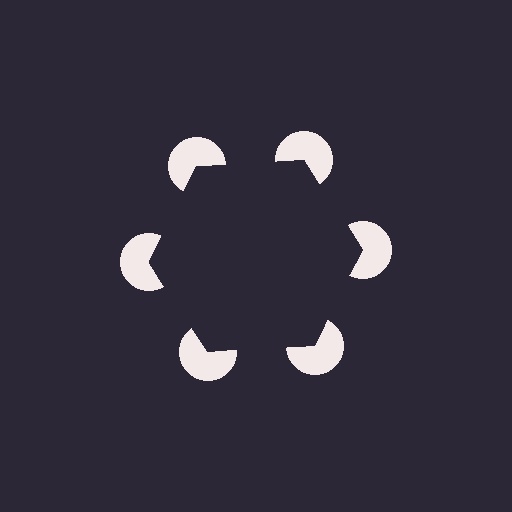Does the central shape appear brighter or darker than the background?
It typically appears slightly darker than the background, even though no actual brightness change is drawn.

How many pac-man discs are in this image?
There are 6 — one at each vertex of the illusory hexagon.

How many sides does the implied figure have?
6 sides.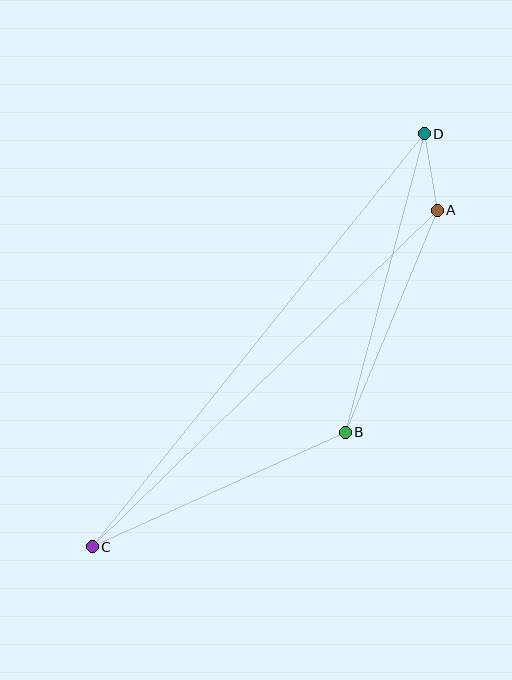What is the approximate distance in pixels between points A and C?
The distance between A and C is approximately 482 pixels.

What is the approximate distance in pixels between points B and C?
The distance between B and C is approximately 278 pixels.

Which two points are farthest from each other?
Points C and D are farthest from each other.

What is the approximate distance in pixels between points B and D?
The distance between B and D is approximately 309 pixels.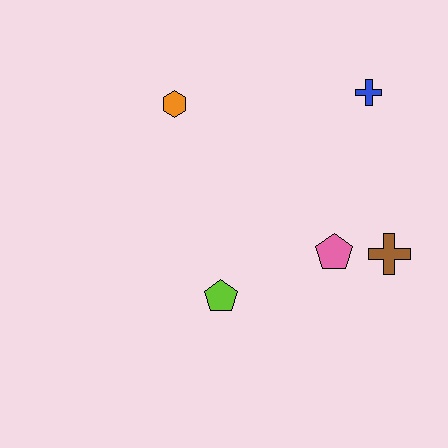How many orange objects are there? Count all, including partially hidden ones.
There is 1 orange object.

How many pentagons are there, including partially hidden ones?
There are 2 pentagons.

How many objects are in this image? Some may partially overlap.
There are 5 objects.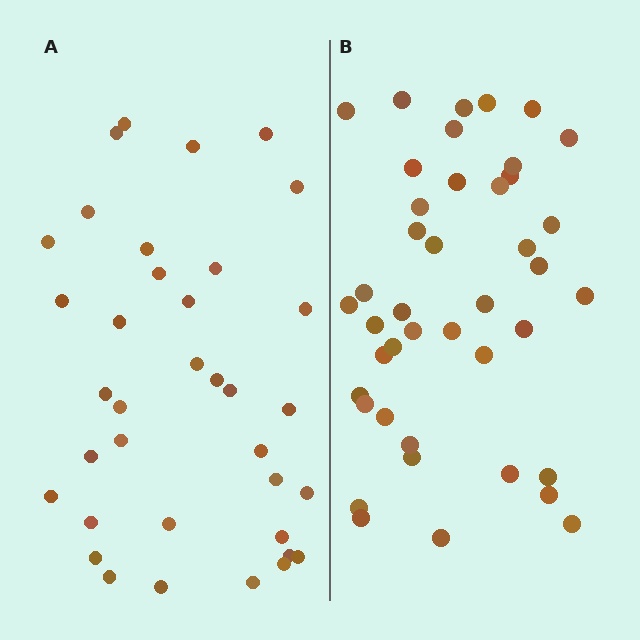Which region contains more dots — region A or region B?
Region B (the right region) has more dots.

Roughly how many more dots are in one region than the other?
Region B has about 6 more dots than region A.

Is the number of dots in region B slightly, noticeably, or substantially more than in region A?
Region B has only slightly more — the two regions are fairly close. The ratio is roughly 1.2 to 1.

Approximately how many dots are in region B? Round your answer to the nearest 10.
About 40 dots. (The exact count is 42, which rounds to 40.)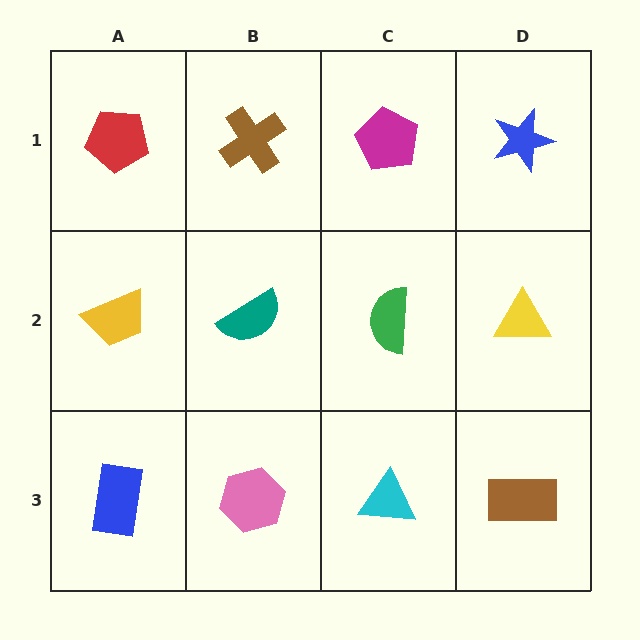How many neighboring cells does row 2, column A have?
3.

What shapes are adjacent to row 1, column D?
A yellow triangle (row 2, column D), a magenta pentagon (row 1, column C).